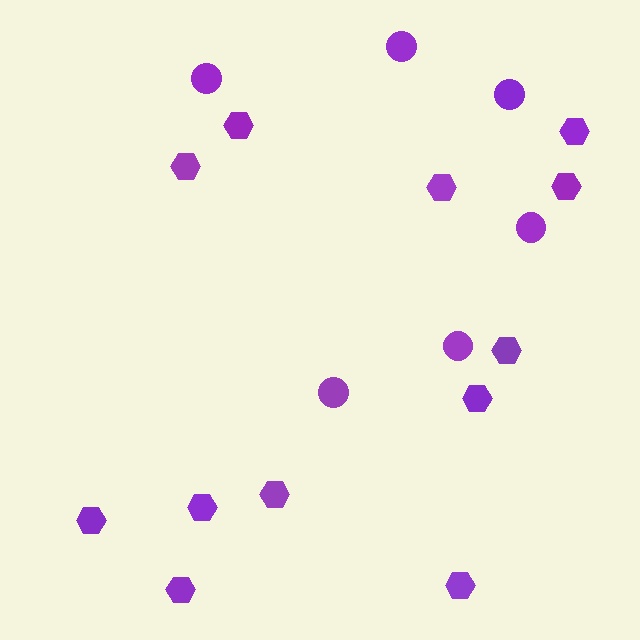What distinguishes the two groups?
There are 2 groups: one group of circles (6) and one group of hexagons (12).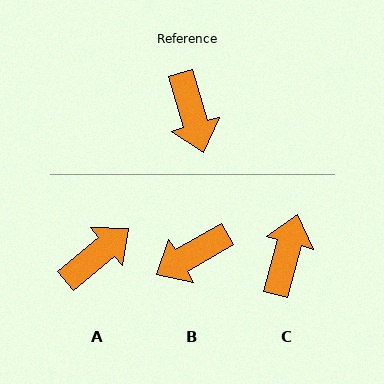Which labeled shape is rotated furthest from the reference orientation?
C, about 149 degrees away.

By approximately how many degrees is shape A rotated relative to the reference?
Approximately 114 degrees counter-clockwise.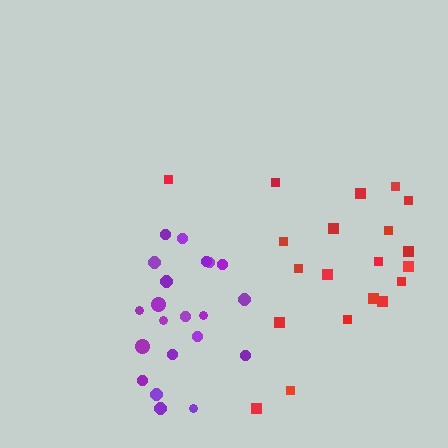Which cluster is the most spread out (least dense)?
Red.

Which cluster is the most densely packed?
Purple.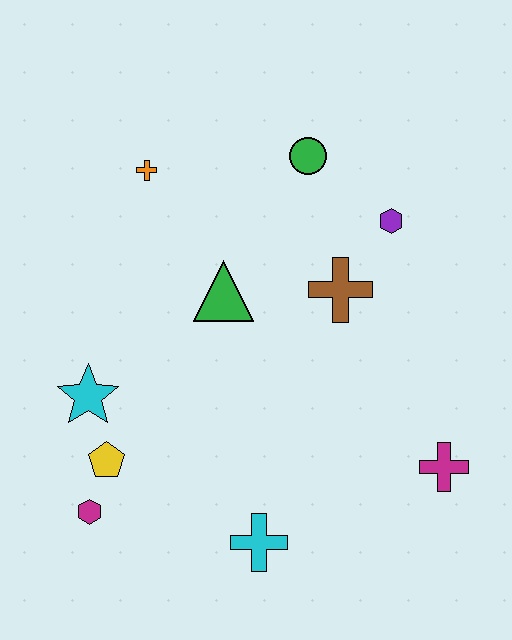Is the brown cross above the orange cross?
No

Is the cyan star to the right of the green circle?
No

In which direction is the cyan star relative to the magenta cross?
The cyan star is to the left of the magenta cross.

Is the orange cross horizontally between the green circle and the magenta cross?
No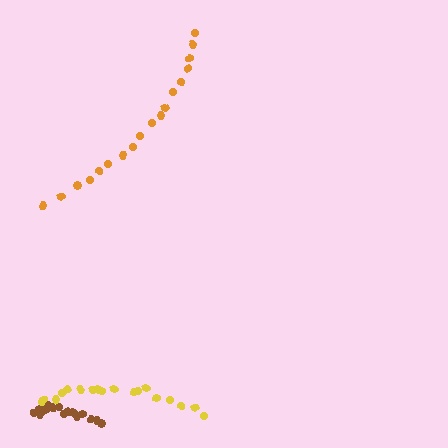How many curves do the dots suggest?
There are 3 distinct paths.